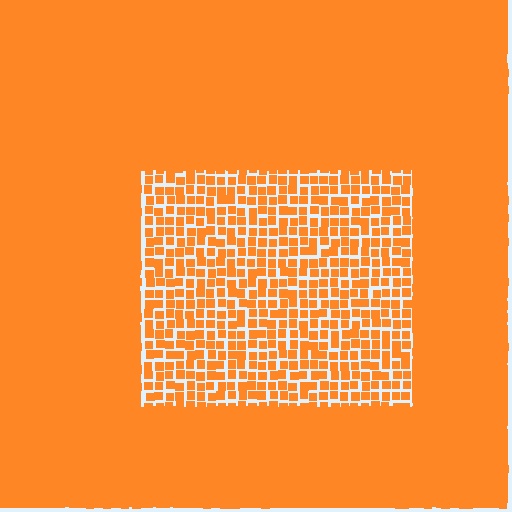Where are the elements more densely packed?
The elements are more densely packed outside the rectangle boundary.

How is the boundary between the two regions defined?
The boundary is defined by a change in element density (approximately 3.1x ratio). All elements are the same color, size, and shape.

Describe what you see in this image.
The image contains small orange elements arranged at two different densities. A rectangle-shaped region is visible where the elements are less densely packed than the surrounding area.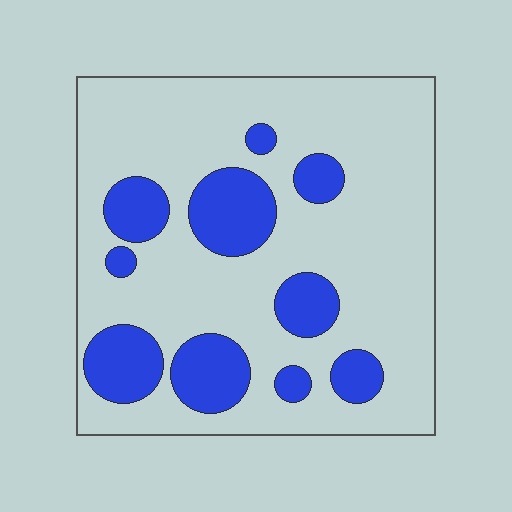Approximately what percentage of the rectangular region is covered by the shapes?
Approximately 25%.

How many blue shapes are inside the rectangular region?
10.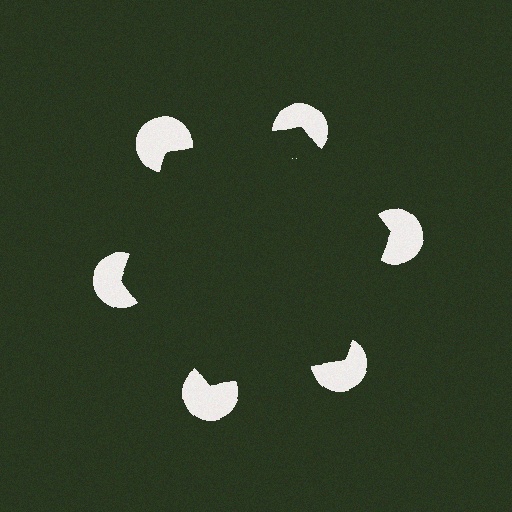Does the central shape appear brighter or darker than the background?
It typically appears slightly darker than the background, even though no actual brightness change is drawn.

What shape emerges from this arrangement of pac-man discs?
An illusory hexagon — its edges are inferred from the aligned wedge cuts in the pac-man discs, not physically drawn.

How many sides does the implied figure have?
6 sides.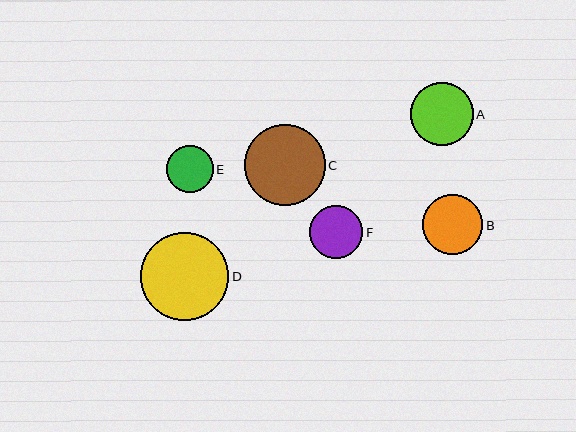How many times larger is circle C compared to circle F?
Circle C is approximately 1.5 times the size of circle F.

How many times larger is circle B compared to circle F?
Circle B is approximately 1.1 times the size of circle F.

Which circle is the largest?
Circle D is the largest with a size of approximately 88 pixels.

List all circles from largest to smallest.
From largest to smallest: D, C, A, B, F, E.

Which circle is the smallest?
Circle E is the smallest with a size of approximately 47 pixels.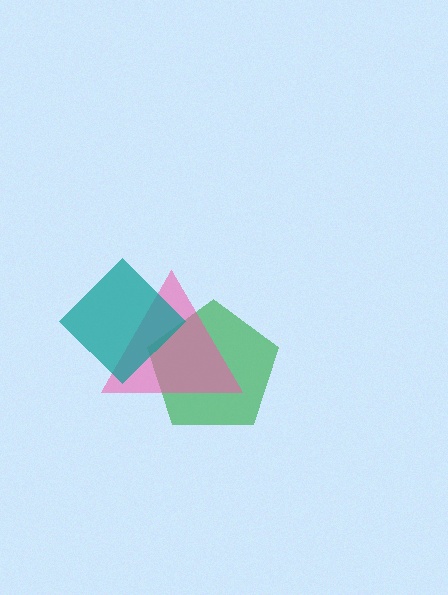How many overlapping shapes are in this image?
There are 3 overlapping shapes in the image.